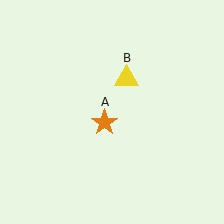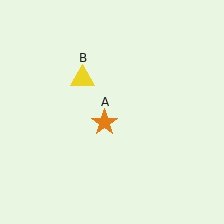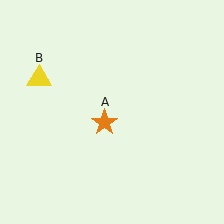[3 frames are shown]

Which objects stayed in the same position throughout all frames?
Orange star (object A) remained stationary.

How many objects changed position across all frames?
1 object changed position: yellow triangle (object B).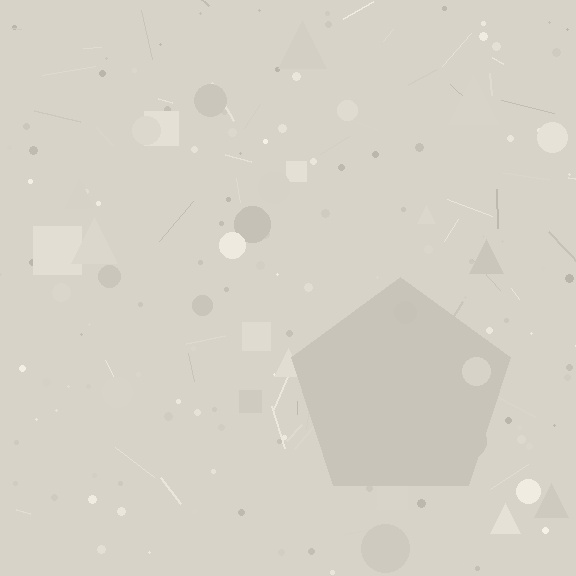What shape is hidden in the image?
A pentagon is hidden in the image.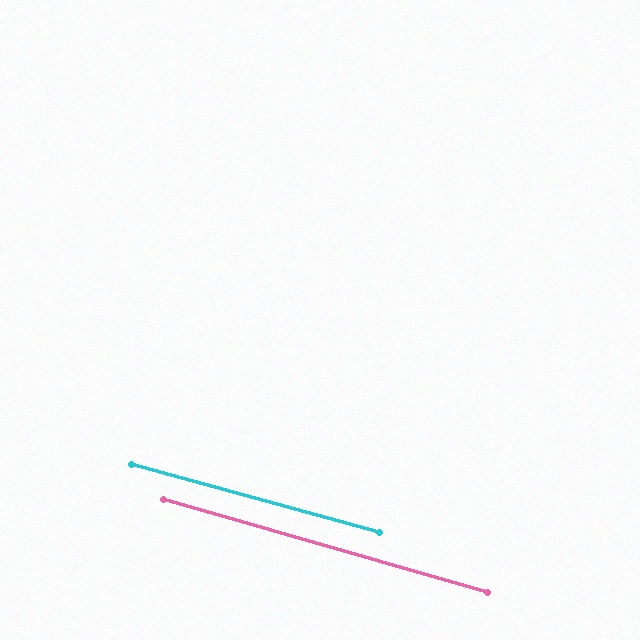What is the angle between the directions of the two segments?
Approximately 1 degree.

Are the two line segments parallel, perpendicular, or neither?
Parallel — their directions differ by only 0.5°.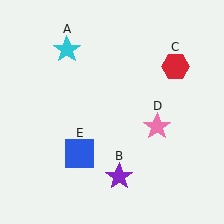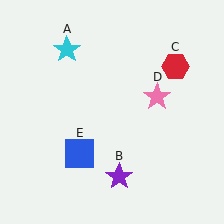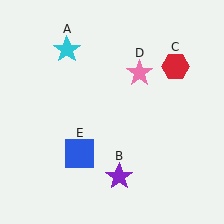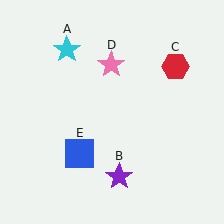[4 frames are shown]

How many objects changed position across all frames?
1 object changed position: pink star (object D).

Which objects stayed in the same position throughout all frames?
Cyan star (object A) and purple star (object B) and red hexagon (object C) and blue square (object E) remained stationary.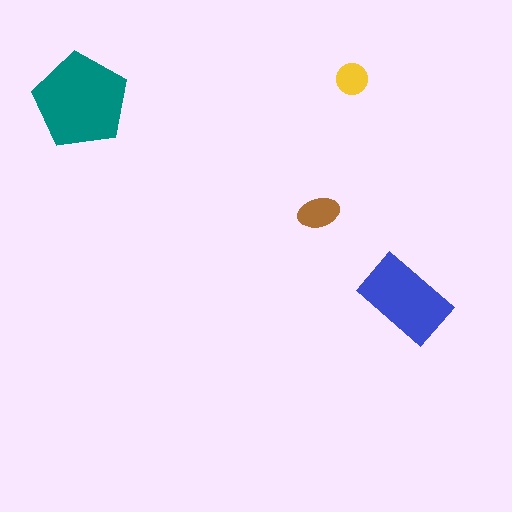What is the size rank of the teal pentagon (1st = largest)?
1st.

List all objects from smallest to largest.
The yellow circle, the brown ellipse, the blue rectangle, the teal pentagon.